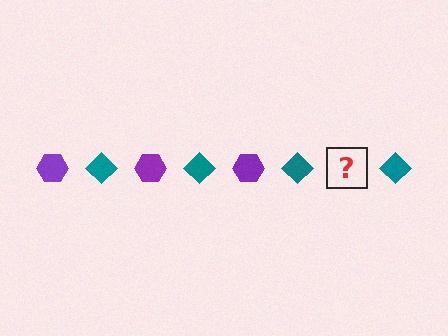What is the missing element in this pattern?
The missing element is a purple hexagon.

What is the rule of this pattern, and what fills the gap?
The rule is that the pattern alternates between purple hexagon and teal diamond. The gap should be filled with a purple hexagon.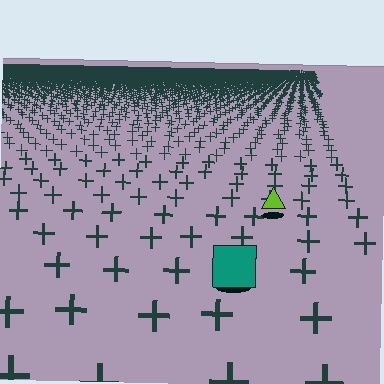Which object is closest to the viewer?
The teal square is closest. The texture marks near it are larger and more spread out.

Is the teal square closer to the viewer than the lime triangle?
Yes. The teal square is closer — you can tell from the texture gradient: the ground texture is coarser near it.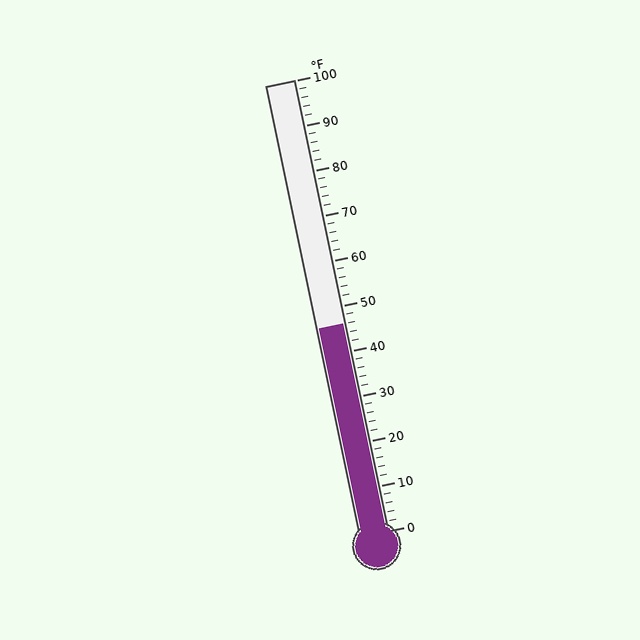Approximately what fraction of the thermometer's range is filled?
The thermometer is filled to approximately 45% of its range.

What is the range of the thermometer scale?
The thermometer scale ranges from 0°F to 100°F.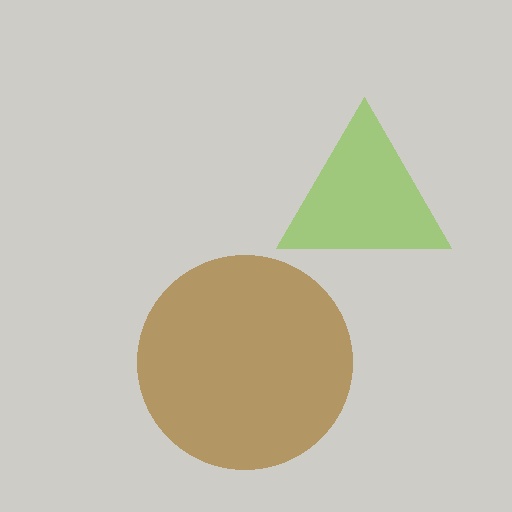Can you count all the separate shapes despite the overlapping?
Yes, there are 2 separate shapes.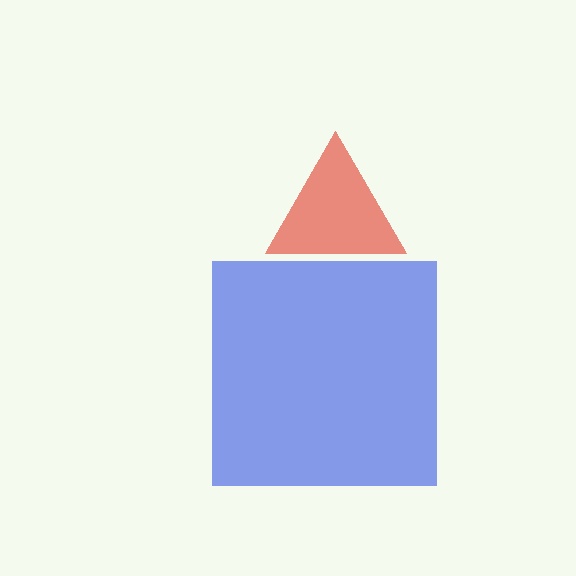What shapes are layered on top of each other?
The layered shapes are: a blue square, a red triangle.